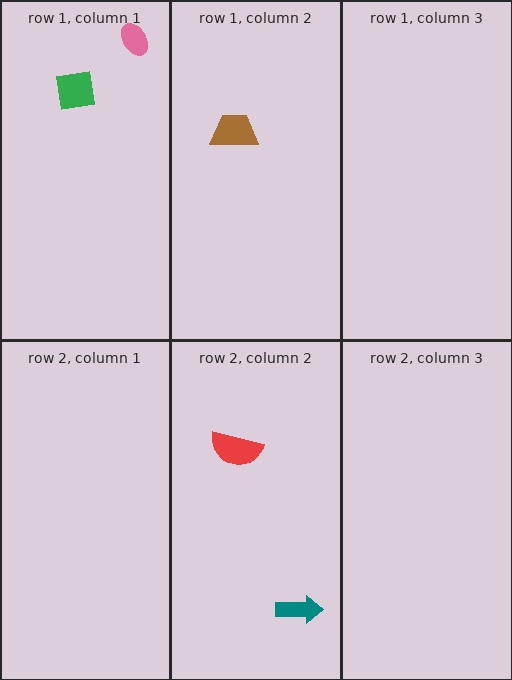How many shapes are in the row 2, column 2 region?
2.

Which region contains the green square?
The row 1, column 1 region.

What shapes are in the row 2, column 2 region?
The red semicircle, the teal arrow.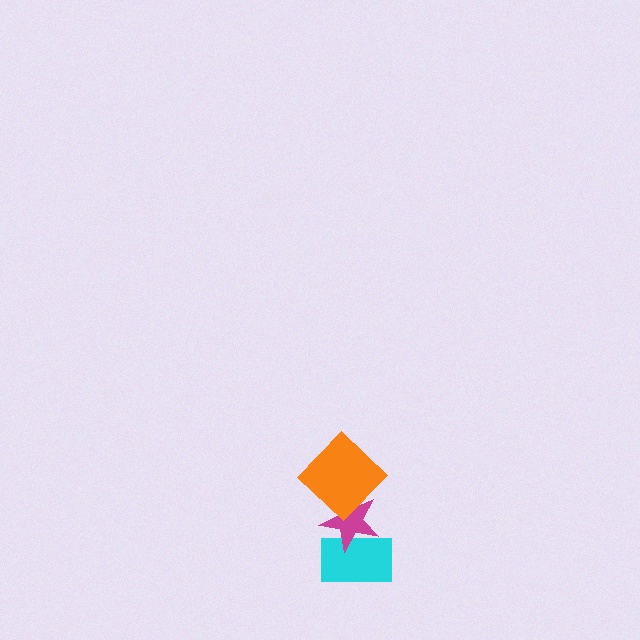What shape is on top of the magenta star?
The orange diamond is on top of the magenta star.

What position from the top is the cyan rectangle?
The cyan rectangle is 3rd from the top.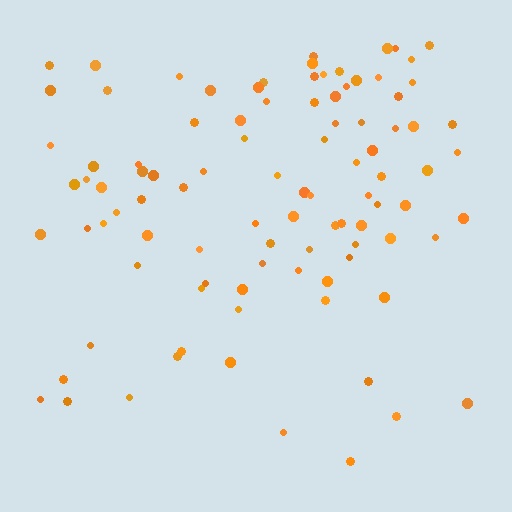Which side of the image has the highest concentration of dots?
The top.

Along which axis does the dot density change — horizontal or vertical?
Vertical.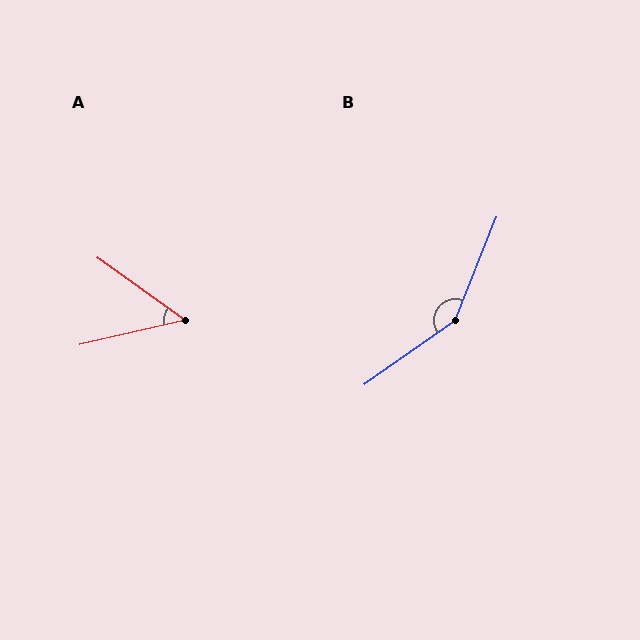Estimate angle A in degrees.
Approximately 49 degrees.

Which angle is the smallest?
A, at approximately 49 degrees.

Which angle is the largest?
B, at approximately 147 degrees.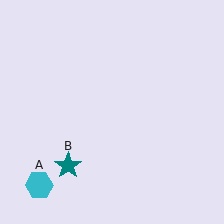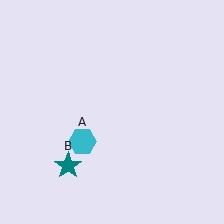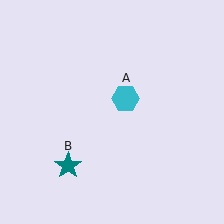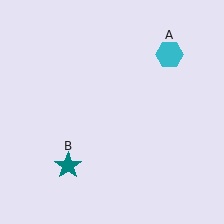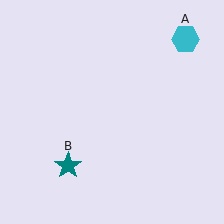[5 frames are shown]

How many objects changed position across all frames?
1 object changed position: cyan hexagon (object A).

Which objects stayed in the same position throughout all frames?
Teal star (object B) remained stationary.